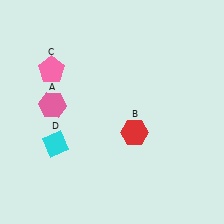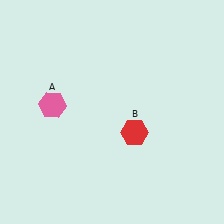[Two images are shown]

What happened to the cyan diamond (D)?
The cyan diamond (D) was removed in Image 2. It was in the bottom-left area of Image 1.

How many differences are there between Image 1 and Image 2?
There are 2 differences between the two images.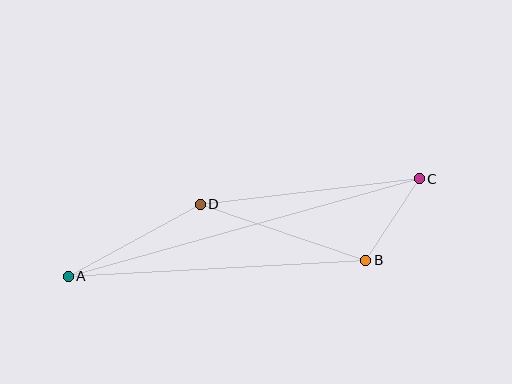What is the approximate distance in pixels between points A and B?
The distance between A and B is approximately 298 pixels.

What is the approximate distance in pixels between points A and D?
The distance between A and D is approximately 150 pixels.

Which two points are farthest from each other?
Points A and C are farthest from each other.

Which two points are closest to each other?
Points B and C are closest to each other.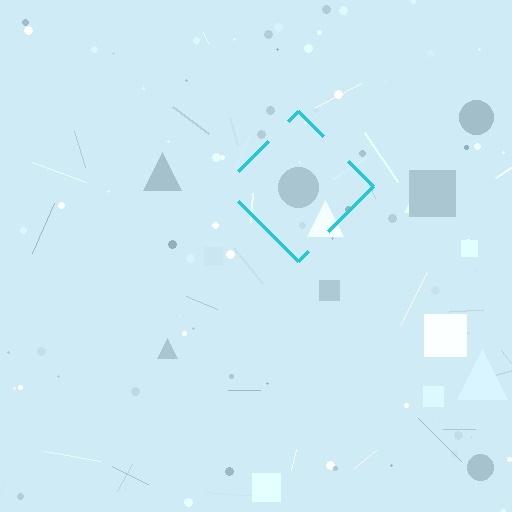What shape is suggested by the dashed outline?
The dashed outline suggests a diamond.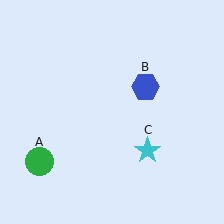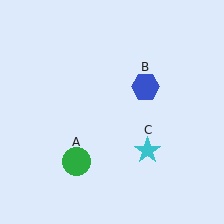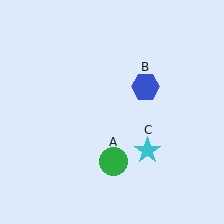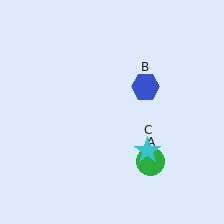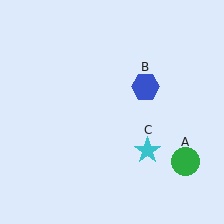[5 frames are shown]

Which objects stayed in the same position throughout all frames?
Blue hexagon (object B) and cyan star (object C) remained stationary.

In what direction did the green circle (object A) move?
The green circle (object A) moved right.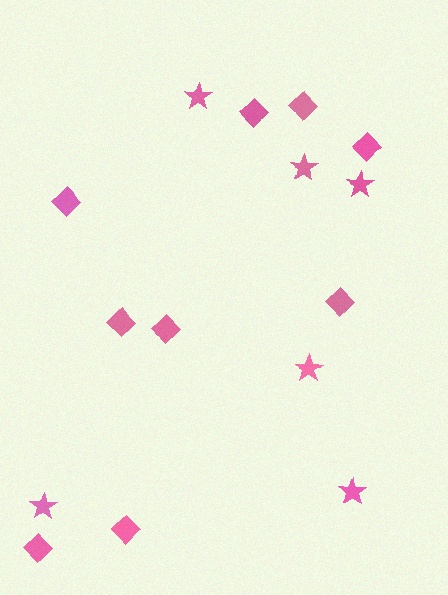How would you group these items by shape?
There are 2 groups: one group of diamonds (9) and one group of stars (6).